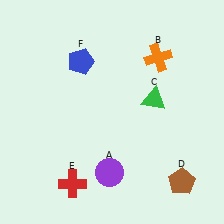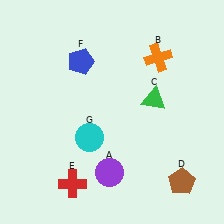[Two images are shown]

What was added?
A cyan circle (G) was added in Image 2.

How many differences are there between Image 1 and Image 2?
There is 1 difference between the two images.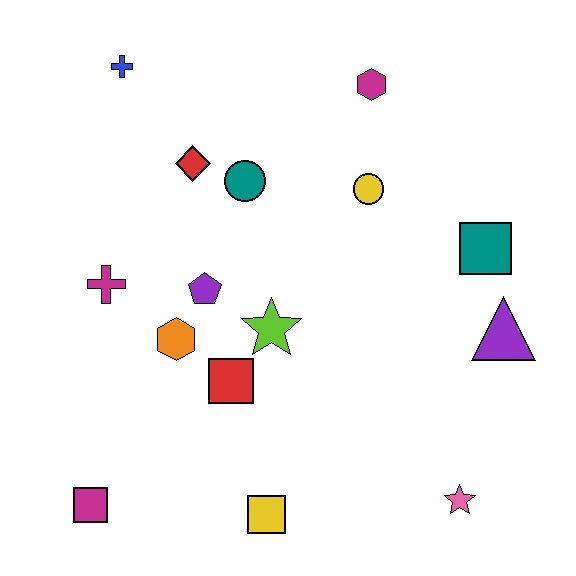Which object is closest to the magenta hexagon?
The yellow circle is closest to the magenta hexagon.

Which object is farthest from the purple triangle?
The blue cross is farthest from the purple triangle.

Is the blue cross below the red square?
No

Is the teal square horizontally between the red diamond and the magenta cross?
No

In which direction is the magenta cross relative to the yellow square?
The magenta cross is above the yellow square.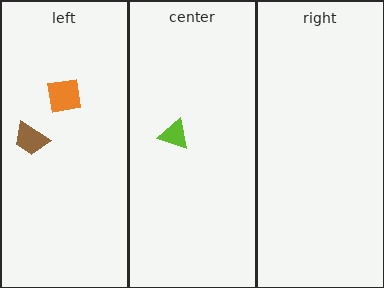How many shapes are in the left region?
2.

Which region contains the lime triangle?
The center region.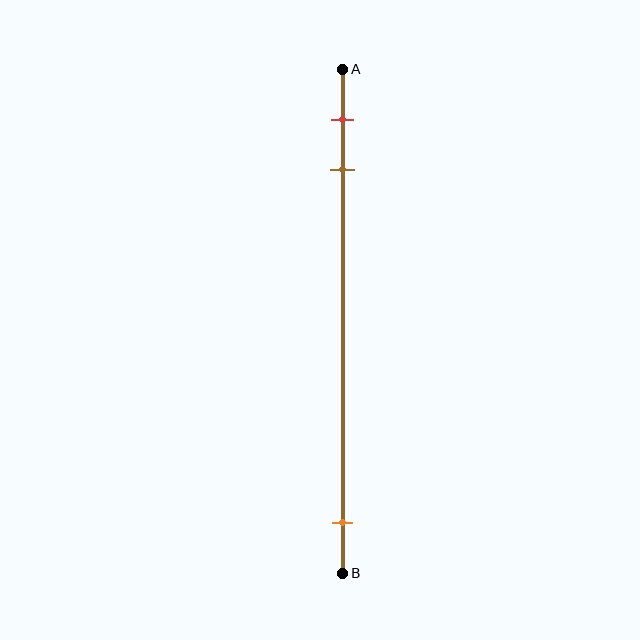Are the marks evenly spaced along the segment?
No, the marks are not evenly spaced.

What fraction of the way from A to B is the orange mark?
The orange mark is approximately 90% (0.9) of the way from A to B.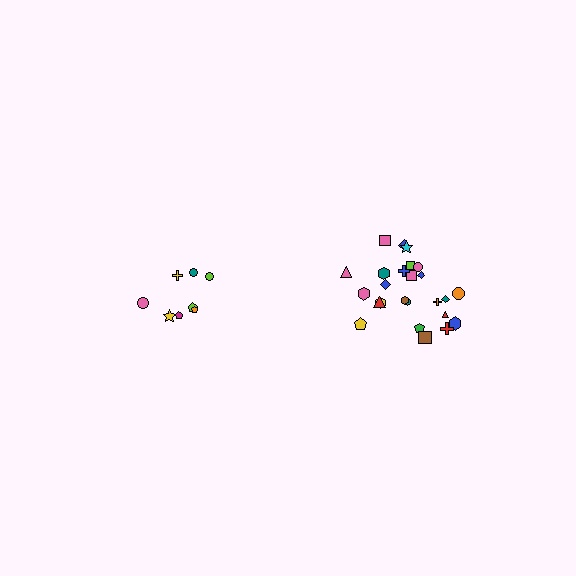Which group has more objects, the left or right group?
The right group.